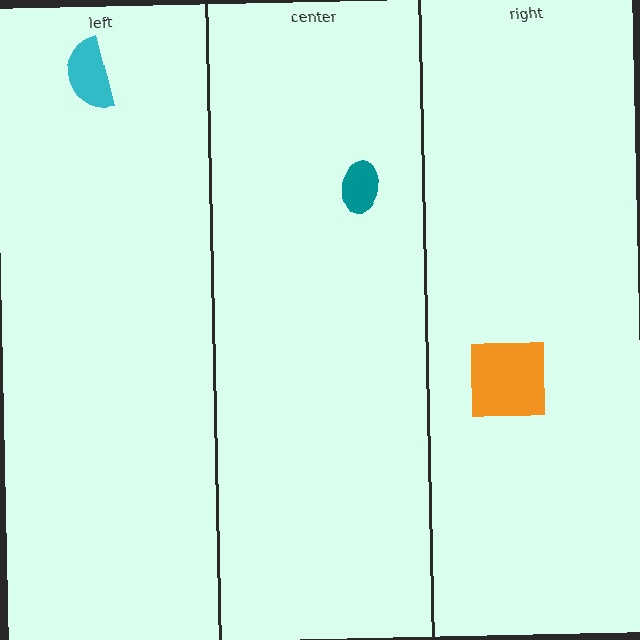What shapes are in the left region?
The cyan semicircle.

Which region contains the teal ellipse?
The center region.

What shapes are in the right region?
The orange square.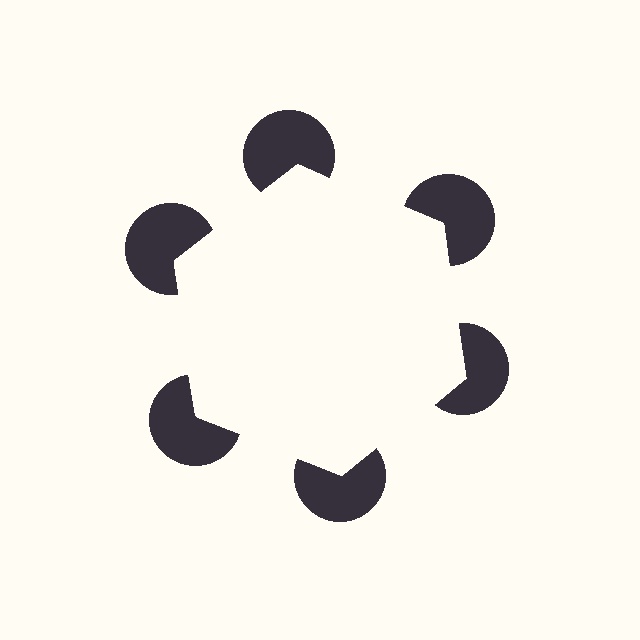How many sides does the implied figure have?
6 sides.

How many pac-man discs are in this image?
There are 6 — one at each vertex of the illusory hexagon.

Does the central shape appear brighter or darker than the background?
It typically appears slightly brighter than the background, even though no actual brightness change is drawn.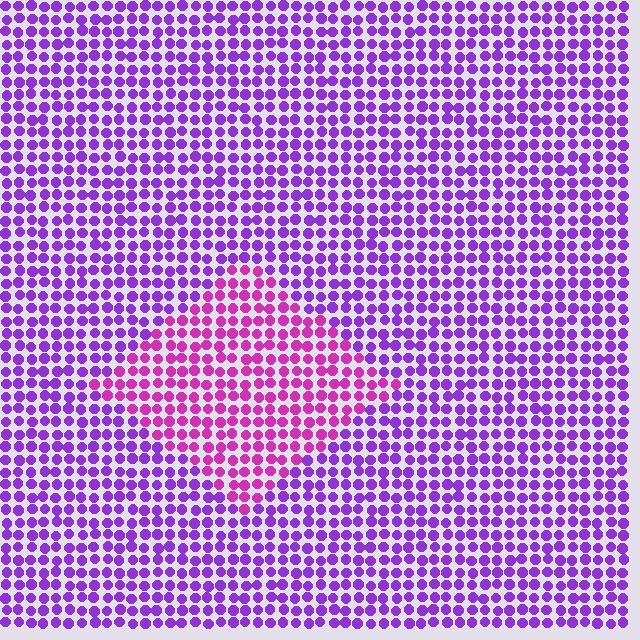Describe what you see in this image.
The image is filled with small purple elements in a uniform arrangement. A diamond-shaped region is visible where the elements are tinted to a slightly different hue, forming a subtle color boundary.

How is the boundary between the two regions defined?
The boundary is defined purely by a slight shift in hue (about 35 degrees). Spacing, size, and orientation are identical on both sides.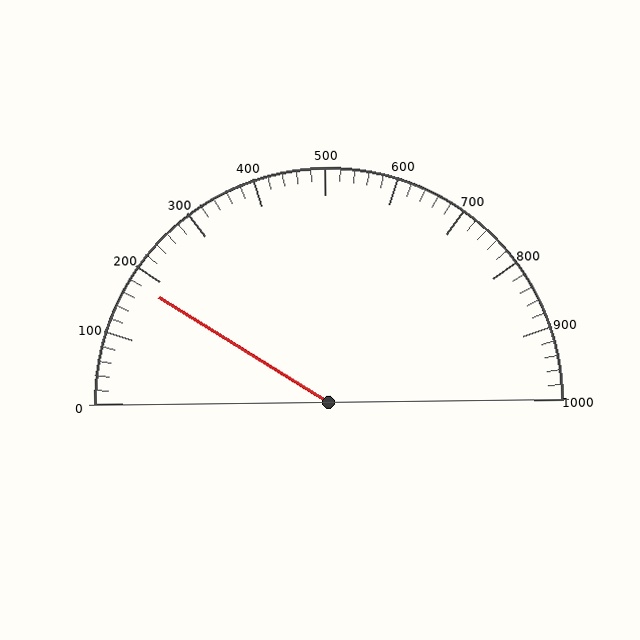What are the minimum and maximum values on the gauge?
The gauge ranges from 0 to 1000.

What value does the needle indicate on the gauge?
The needle indicates approximately 180.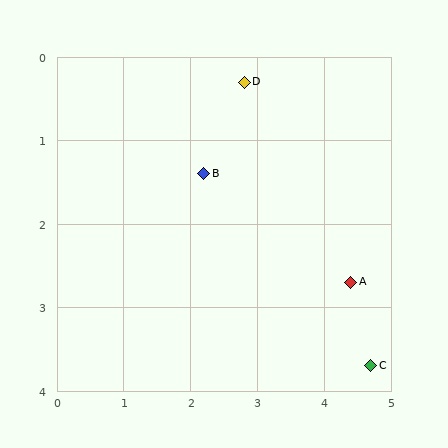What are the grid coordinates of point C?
Point C is at approximately (4.7, 3.7).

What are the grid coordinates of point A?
Point A is at approximately (4.4, 2.7).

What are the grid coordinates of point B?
Point B is at approximately (2.2, 1.4).